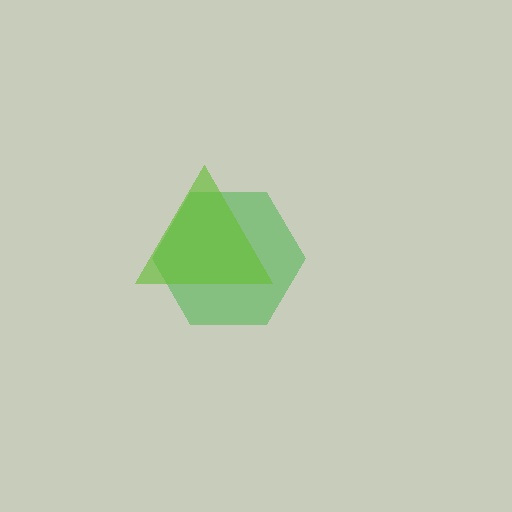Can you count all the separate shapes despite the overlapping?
Yes, there are 2 separate shapes.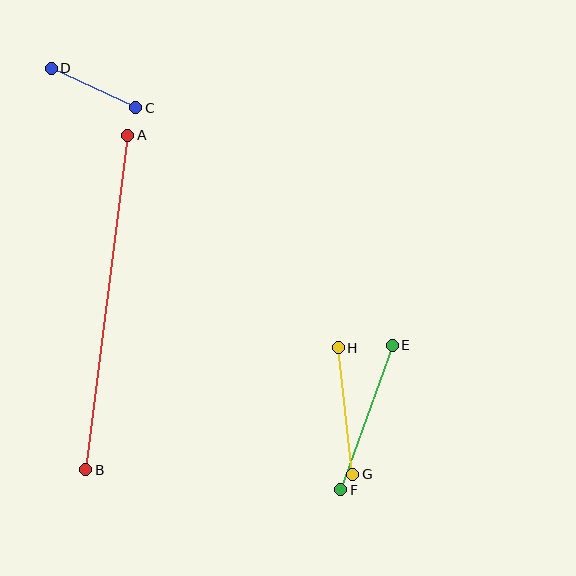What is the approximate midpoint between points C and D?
The midpoint is at approximately (94, 88) pixels.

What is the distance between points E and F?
The distance is approximately 153 pixels.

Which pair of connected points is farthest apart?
Points A and B are farthest apart.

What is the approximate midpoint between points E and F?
The midpoint is at approximately (366, 418) pixels.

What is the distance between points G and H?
The distance is approximately 127 pixels.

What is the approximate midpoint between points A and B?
The midpoint is at approximately (107, 302) pixels.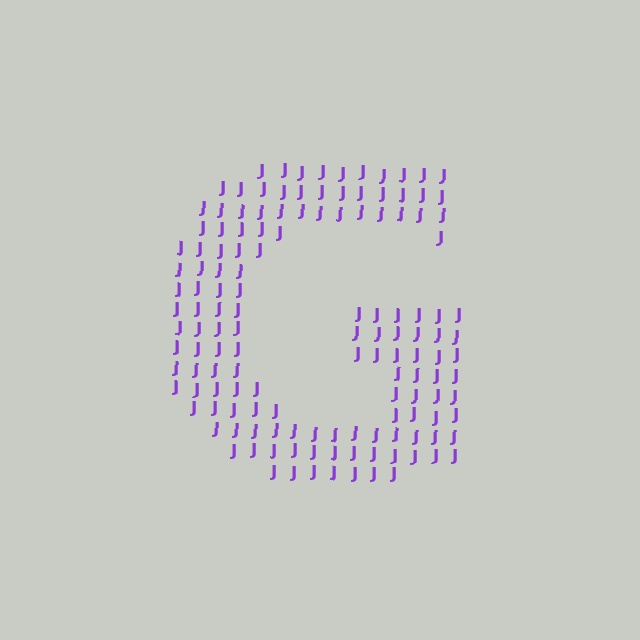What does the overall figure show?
The overall figure shows the letter G.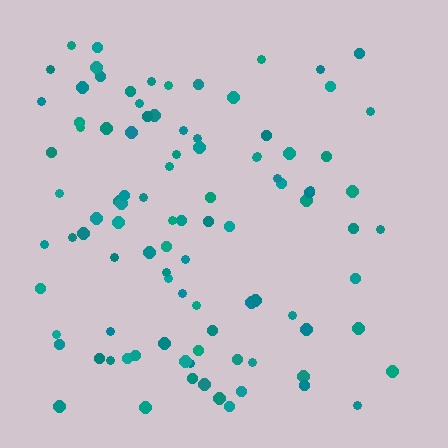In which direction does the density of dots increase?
From right to left, with the left side densest.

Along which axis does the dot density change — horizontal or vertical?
Horizontal.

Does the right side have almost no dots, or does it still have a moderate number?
Still a moderate number, just noticeably fewer than the left.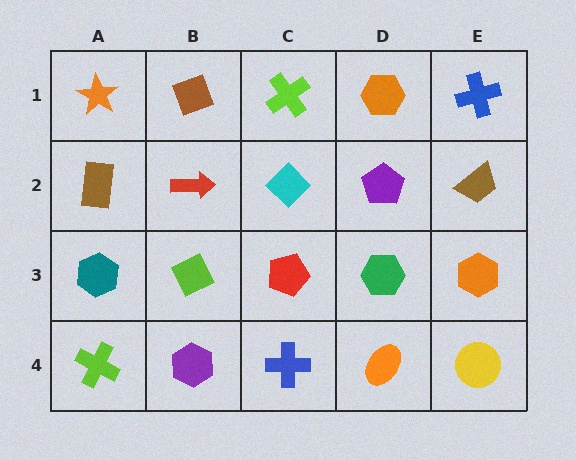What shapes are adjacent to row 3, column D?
A purple pentagon (row 2, column D), an orange ellipse (row 4, column D), a red pentagon (row 3, column C), an orange hexagon (row 3, column E).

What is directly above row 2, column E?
A blue cross.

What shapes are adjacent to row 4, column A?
A teal hexagon (row 3, column A), a purple hexagon (row 4, column B).